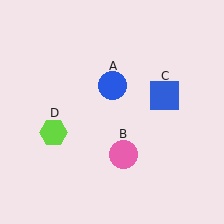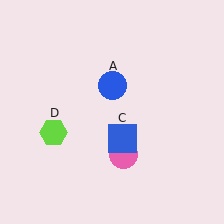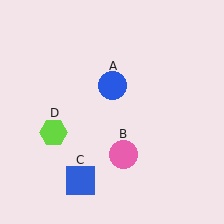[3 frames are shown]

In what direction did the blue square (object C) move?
The blue square (object C) moved down and to the left.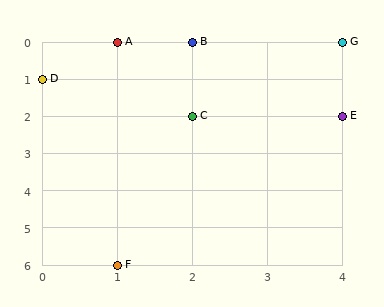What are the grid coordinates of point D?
Point D is at grid coordinates (0, 1).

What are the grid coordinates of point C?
Point C is at grid coordinates (2, 2).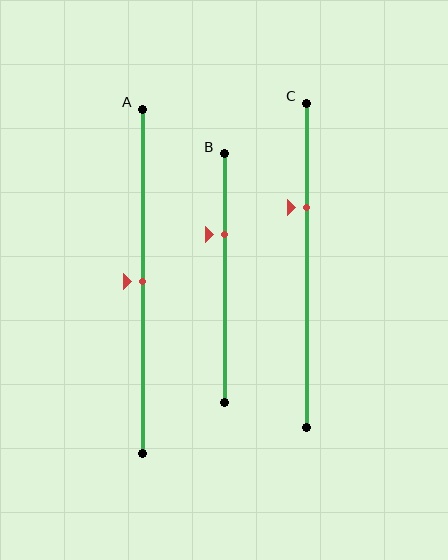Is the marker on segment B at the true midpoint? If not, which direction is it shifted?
No, the marker on segment B is shifted upward by about 18% of the segment length.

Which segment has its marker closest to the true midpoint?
Segment A has its marker closest to the true midpoint.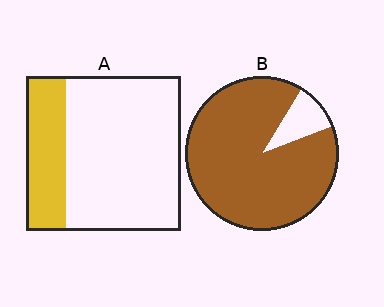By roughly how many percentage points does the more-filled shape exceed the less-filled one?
By roughly 65 percentage points (B over A).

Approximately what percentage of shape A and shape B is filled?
A is approximately 25% and B is approximately 90%.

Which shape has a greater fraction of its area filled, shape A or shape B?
Shape B.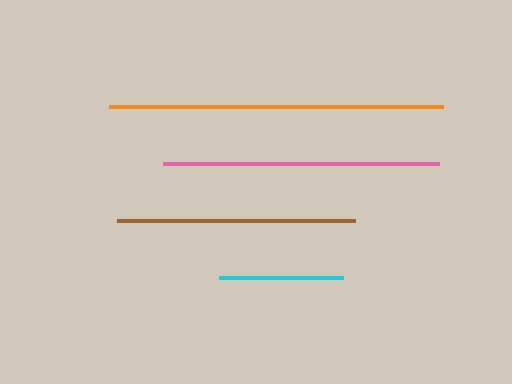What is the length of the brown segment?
The brown segment is approximately 238 pixels long.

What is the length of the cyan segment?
The cyan segment is approximately 124 pixels long.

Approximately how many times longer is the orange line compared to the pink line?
The orange line is approximately 1.2 times the length of the pink line.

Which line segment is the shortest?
The cyan line is the shortest at approximately 124 pixels.